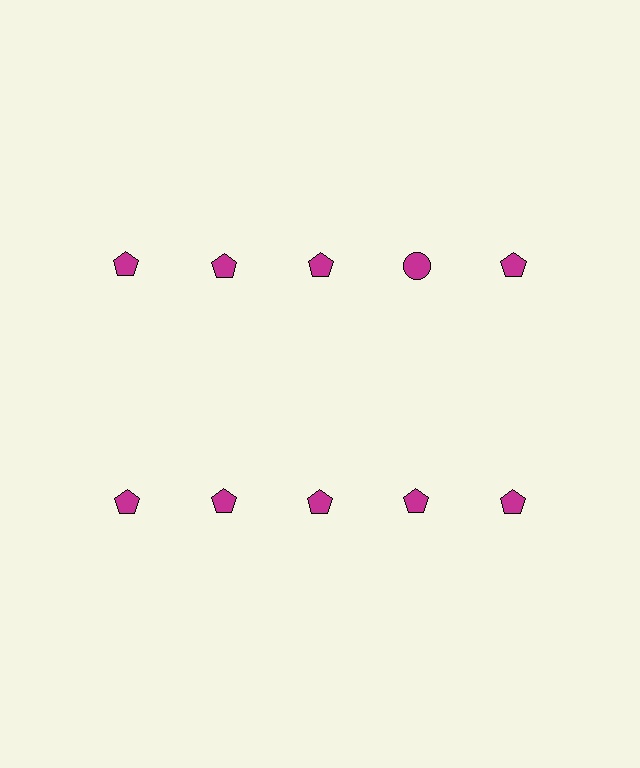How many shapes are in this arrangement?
There are 10 shapes arranged in a grid pattern.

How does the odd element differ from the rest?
It has a different shape: circle instead of pentagon.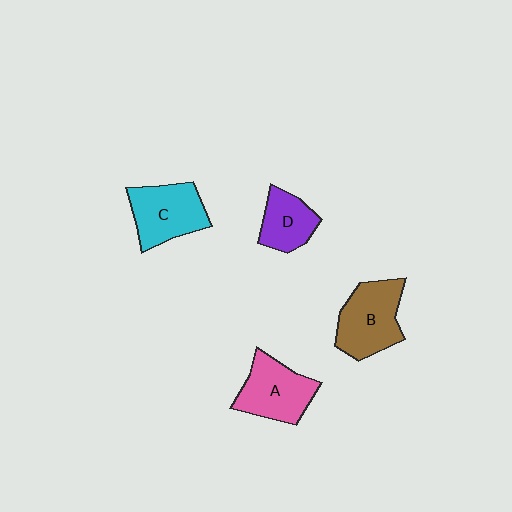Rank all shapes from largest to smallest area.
From largest to smallest: B (brown), C (cyan), A (pink), D (purple).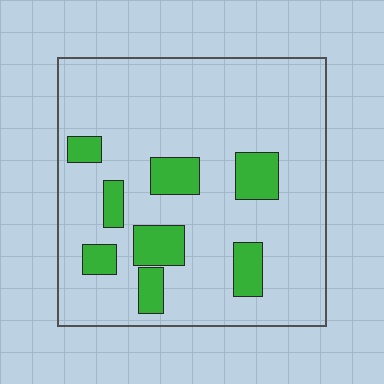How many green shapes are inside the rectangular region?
8.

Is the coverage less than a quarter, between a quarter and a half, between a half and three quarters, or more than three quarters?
Less than a quarter.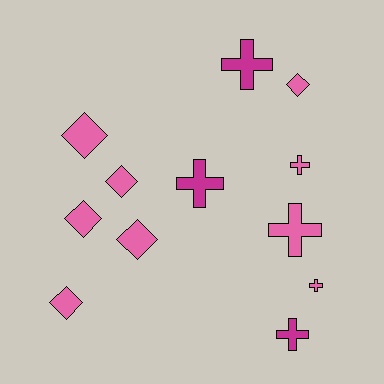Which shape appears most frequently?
Cross, with 6 objects.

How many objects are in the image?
There are 12 objects.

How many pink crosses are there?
There are 3 pink crosses.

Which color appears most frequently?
Pink, with 9 objects.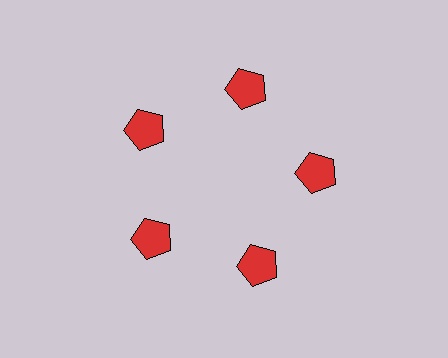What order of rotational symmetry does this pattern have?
This pattern has 5-fold rotational symmetry.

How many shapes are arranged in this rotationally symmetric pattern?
There are 5 shapes, arranged in 5 groups of 1.